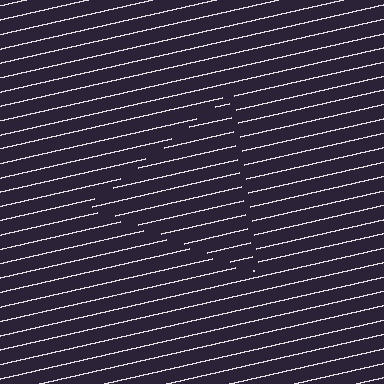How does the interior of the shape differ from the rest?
The interior of the shape contains the same grating, shifted by half a period — the contour is defined by the phase discontinuity where line-ends from the inner and outer gratings abut.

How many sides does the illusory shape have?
3 sides — the line-ends trace a triangle.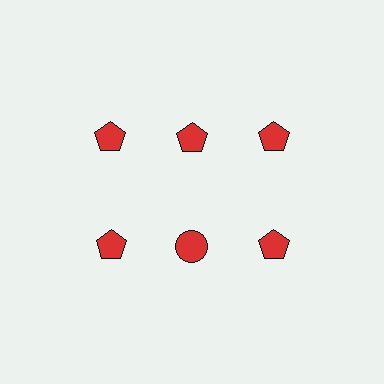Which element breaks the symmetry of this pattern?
The red circle in the second row, second from left column breaks the symmetry. All other shapes are red pentagons.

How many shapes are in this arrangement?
There are 6 shapes arranged in a grid pattern.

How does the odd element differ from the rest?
It has a different shape: circle instead of pentagon.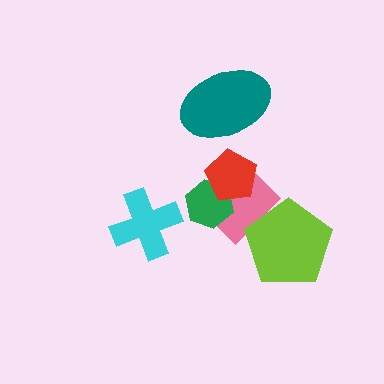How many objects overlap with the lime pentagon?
1 object overlaps with the lime pentagon.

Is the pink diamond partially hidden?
Yes, it is partially covered by another shape.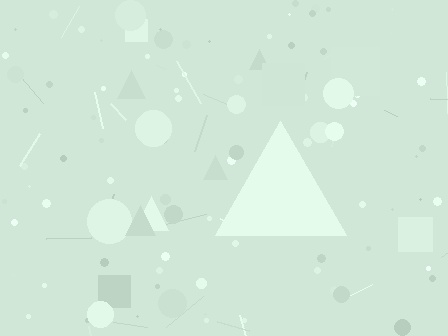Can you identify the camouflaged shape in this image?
The camouflaged shape is a triangle.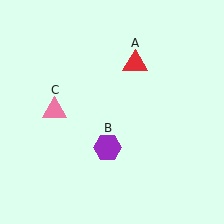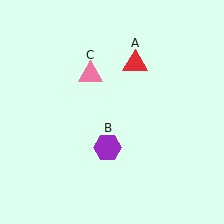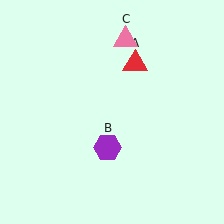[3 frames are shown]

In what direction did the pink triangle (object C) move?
The pink triangle (object C) moved up and to the right.